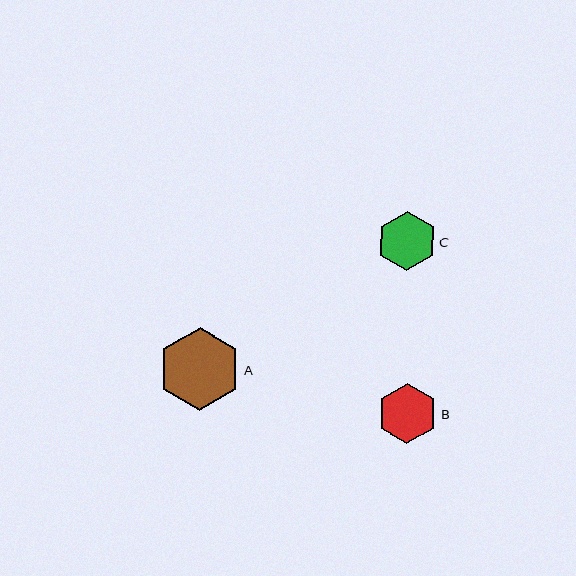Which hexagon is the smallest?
Hexagon C is the smallest with a size of approximately 59 pixels.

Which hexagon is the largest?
Hexagon A is the largest with a size of approximately 83 pixels.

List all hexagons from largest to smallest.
From largest to smallest: A, B, C.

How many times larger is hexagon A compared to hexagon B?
Hexagon A is approximately 1.4 times the size of hexagon B.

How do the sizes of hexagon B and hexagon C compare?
Hexagon B and hexagon C are approximately the same size.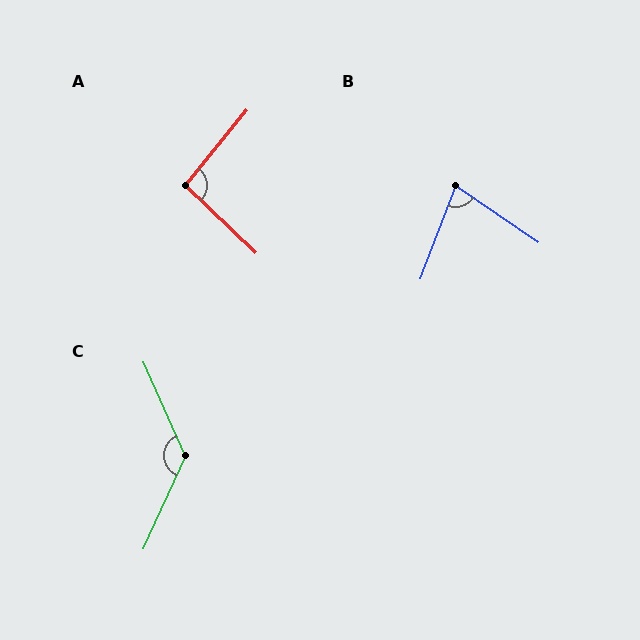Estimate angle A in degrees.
Approximately 95 degrees.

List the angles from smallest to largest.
B (76°), A (95°), C (132°).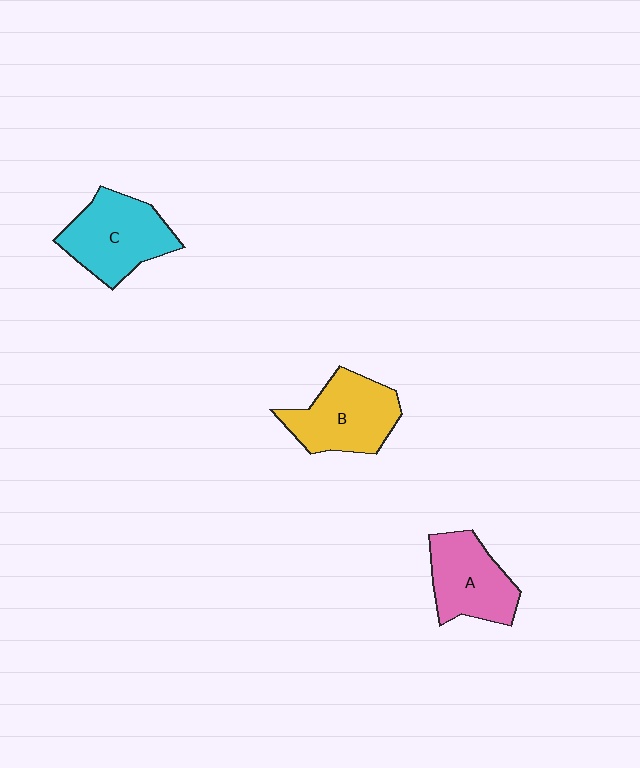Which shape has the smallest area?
Shape A (pink).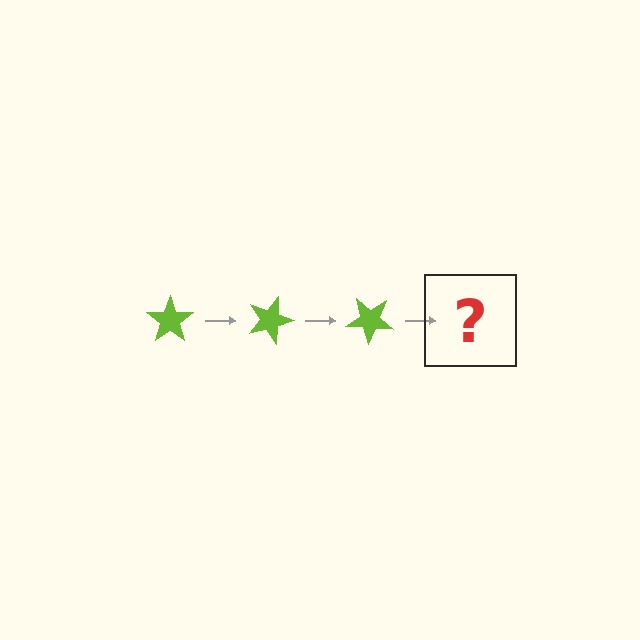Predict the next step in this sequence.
The next step is a lime star rotated 60 degrees.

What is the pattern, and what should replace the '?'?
The pattern is that the star rotates 20 degrees each step. The '?' should be a lime star rotated 60 degrees.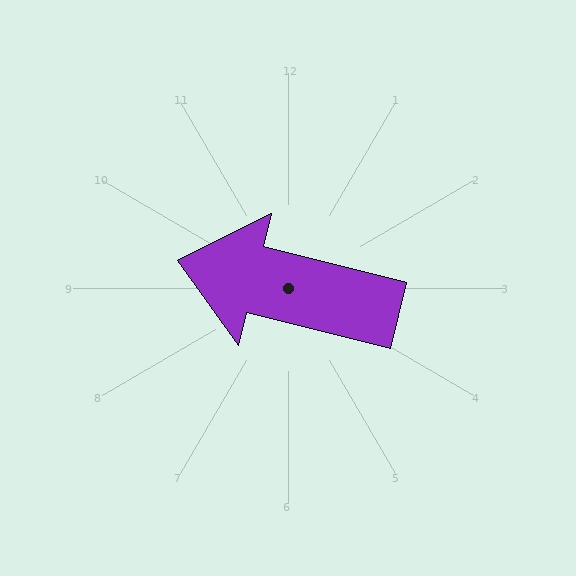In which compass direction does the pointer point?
West.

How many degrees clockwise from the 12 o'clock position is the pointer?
Approximately 284 degrees.